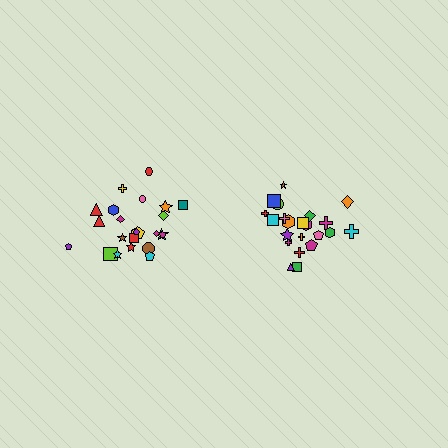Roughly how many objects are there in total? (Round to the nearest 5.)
Roughly 45 objects in total.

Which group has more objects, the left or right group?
The left group.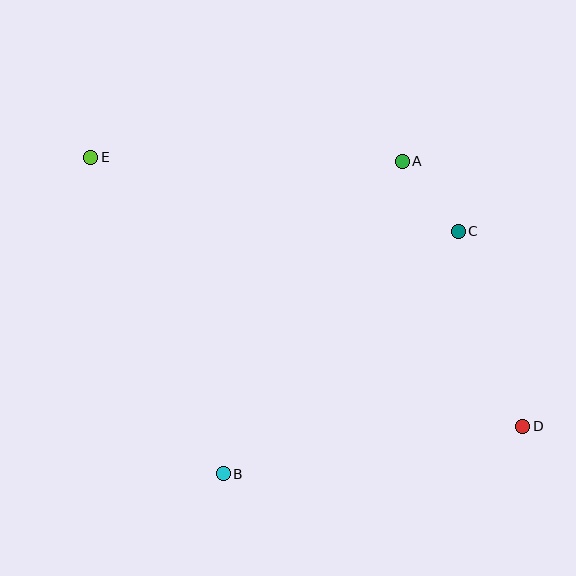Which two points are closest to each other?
Points A and C are closest to each other.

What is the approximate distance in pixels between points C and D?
The distance between C and D is approximately 206 pixels.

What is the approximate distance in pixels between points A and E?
The distance between A and E is approximately 312 pixels.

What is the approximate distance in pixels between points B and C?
The distance between B and C is approximately 338 pixels.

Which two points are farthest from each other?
Points D and E are farthest from each other.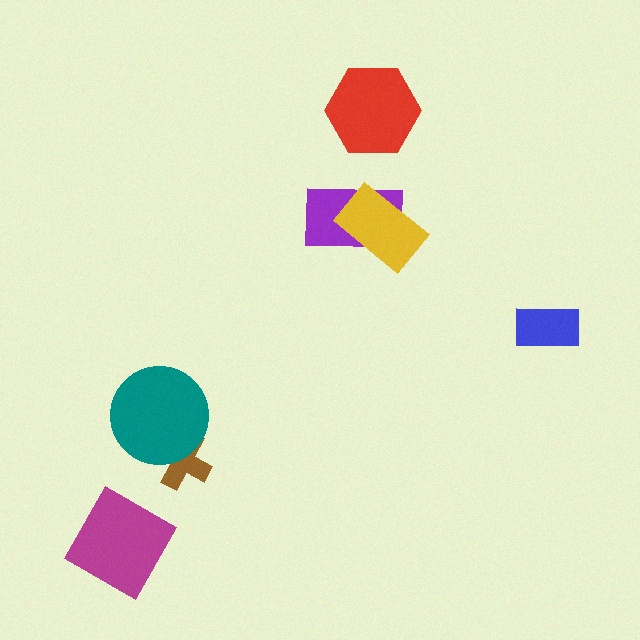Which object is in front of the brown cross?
The teal circle is in front of the brown cross.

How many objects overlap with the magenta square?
0 objects overlap with the magenta square.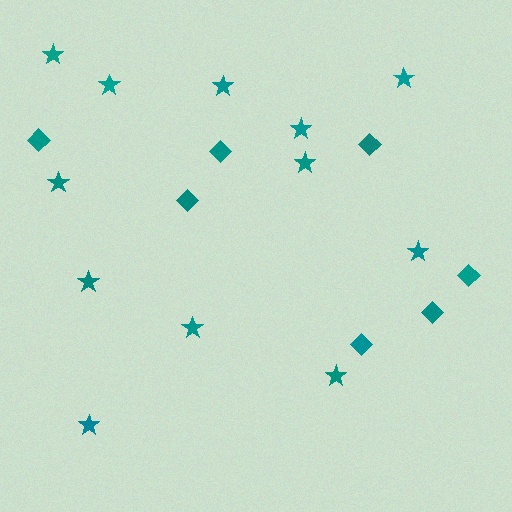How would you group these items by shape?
There are 2 groups: one group of diamonds (7) and one group of stars (12).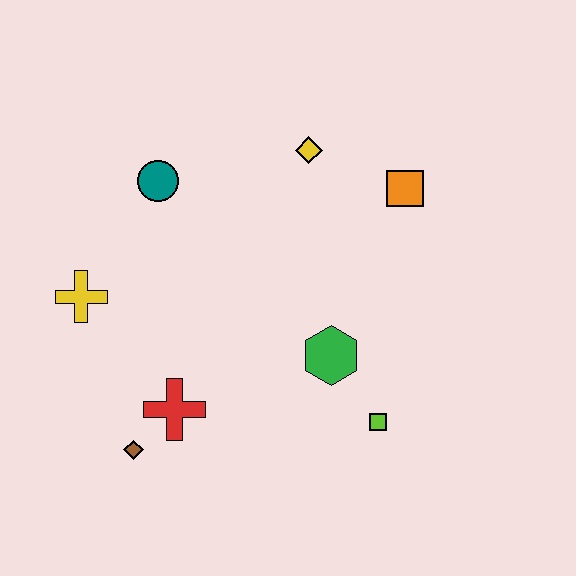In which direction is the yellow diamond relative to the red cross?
The yellow diamond is above the red cross.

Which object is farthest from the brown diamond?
The orange square is farthest from the brown diamond.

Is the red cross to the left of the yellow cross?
No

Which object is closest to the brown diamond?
The red cross is closest to the brown diamond.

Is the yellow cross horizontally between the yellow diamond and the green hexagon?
No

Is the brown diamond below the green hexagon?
Yes